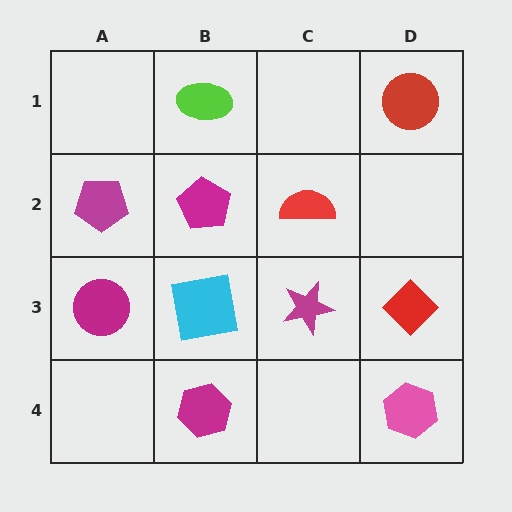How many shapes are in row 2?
3 shapes.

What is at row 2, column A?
A magenta pentagon.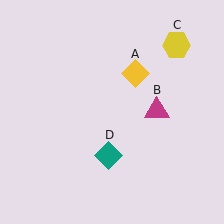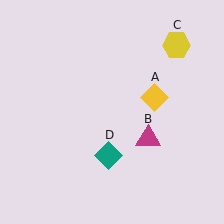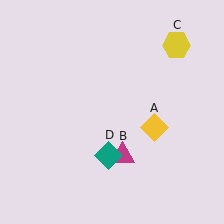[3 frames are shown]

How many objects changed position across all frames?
2 objects changed position: yellow diamond (object A), magenta triangle (object B).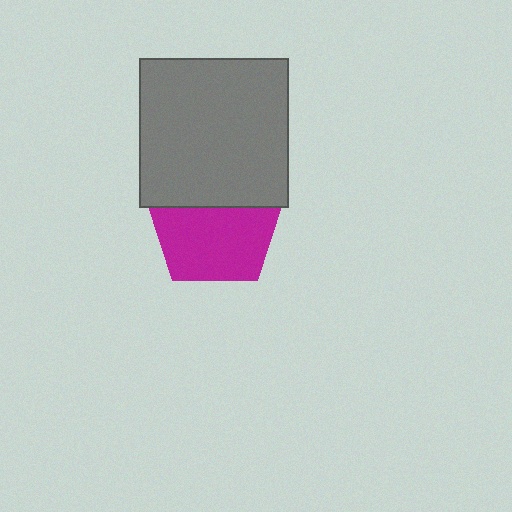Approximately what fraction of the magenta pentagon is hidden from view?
Roughly 35% of the magenta pentagon is hidden behind the gray square.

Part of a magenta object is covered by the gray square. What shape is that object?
It is a pentagon.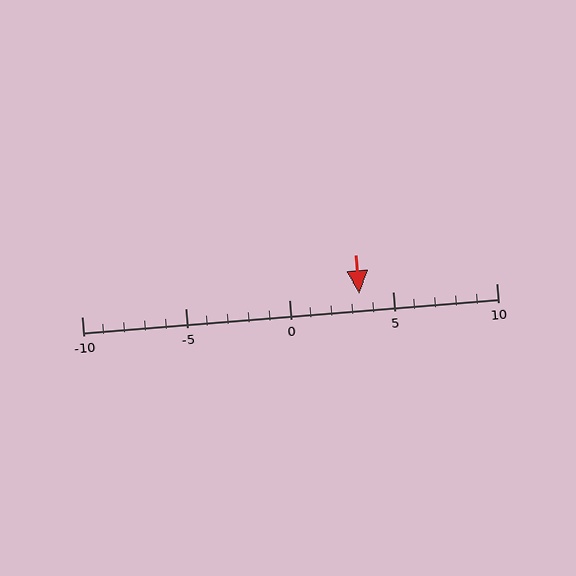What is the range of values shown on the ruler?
The ruler shows values from -10 to 10.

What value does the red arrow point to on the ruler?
The red arrow points to approximately 3.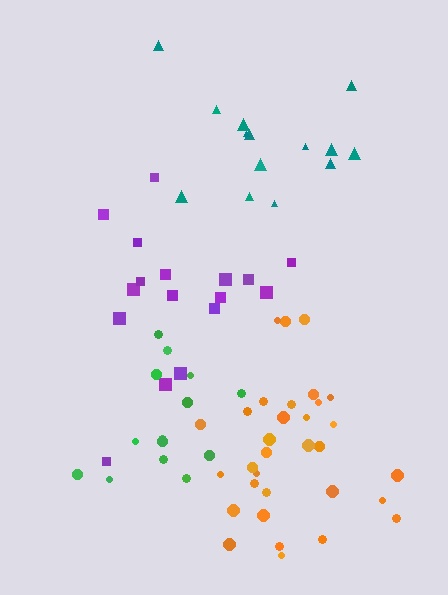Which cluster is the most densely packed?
Orange.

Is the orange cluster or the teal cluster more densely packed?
Orange.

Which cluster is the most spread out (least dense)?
Purple.